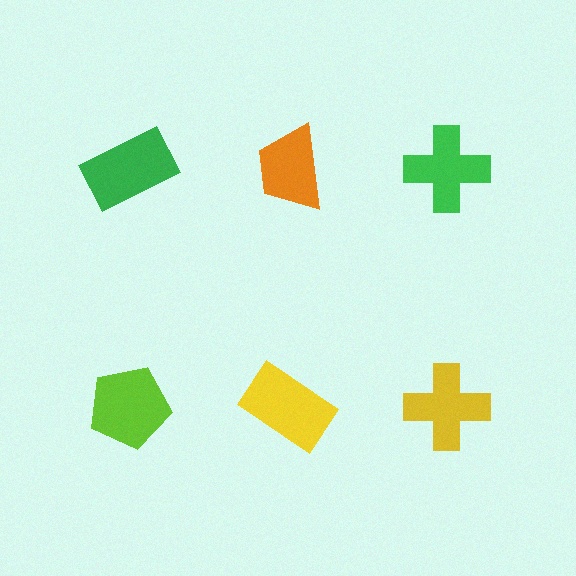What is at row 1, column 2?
An orange trapezoid.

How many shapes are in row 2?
3 shapes.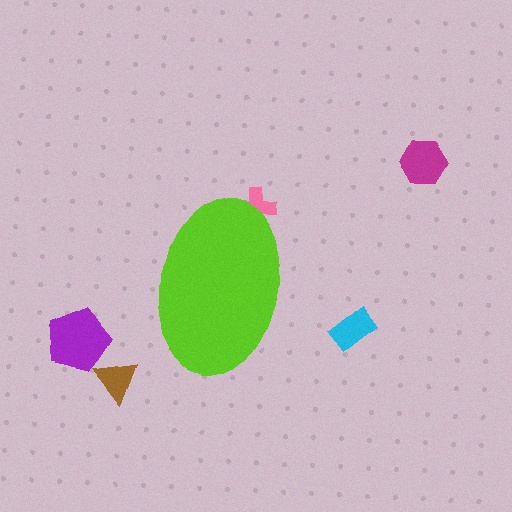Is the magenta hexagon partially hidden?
No, the magenta hexagon is fully visible.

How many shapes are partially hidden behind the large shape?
1 shape is partially hidden.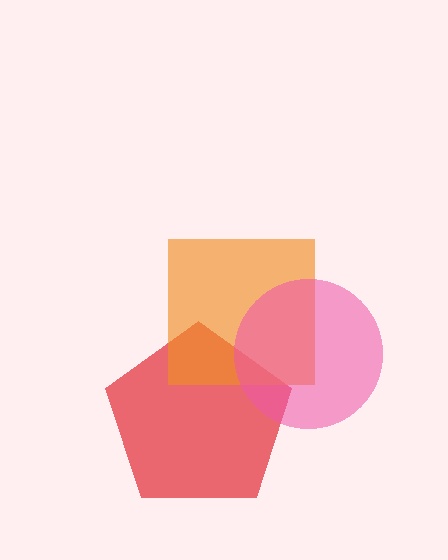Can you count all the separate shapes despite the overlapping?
Yes, there are 3 separate shapes.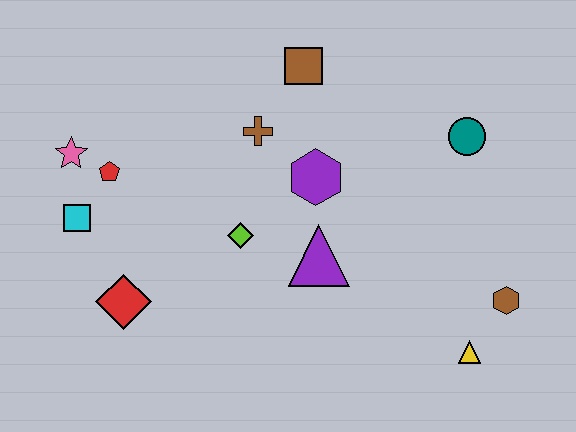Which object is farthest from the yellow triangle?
The pink star is farthest from the yellow triangle.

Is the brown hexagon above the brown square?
No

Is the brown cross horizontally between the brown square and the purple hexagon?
No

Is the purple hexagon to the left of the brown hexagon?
Yes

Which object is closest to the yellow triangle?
The brown hexagon is closest to the yellow triangle.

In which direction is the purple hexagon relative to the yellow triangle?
The purple hexagon is above the yellow triangle.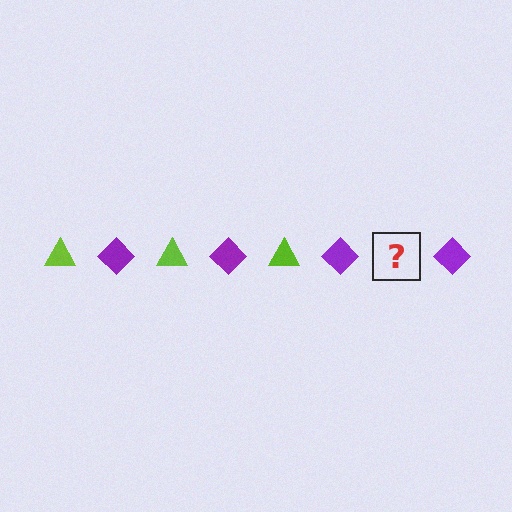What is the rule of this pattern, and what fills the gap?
The rule is that the pattern alternates between lime triangle and purple diamond. The gap should be filled with a lime triangle.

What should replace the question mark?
The question mark should be replaced with a lime triangle.